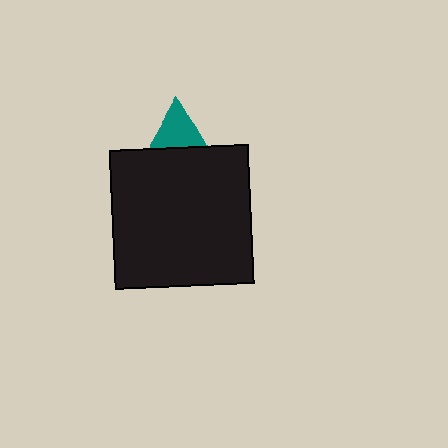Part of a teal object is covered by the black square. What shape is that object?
It is a triangle.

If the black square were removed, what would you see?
You would see the complete teal triangle.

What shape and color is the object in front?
The object in front is a black square.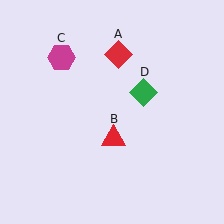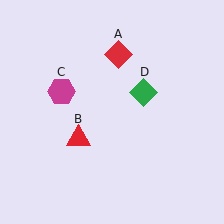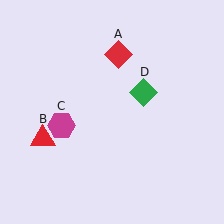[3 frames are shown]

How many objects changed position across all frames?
2 objects changed position: red triangle (object B), magenta hexagon (object C).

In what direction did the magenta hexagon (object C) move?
The magenta hexagon (object C) moved down.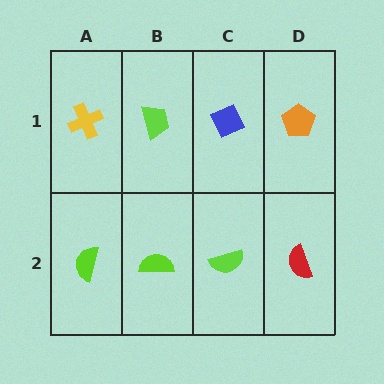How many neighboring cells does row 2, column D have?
2.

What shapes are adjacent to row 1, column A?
A lime semicircle (row 2, column A), a lime trapezoid (row 1, column B).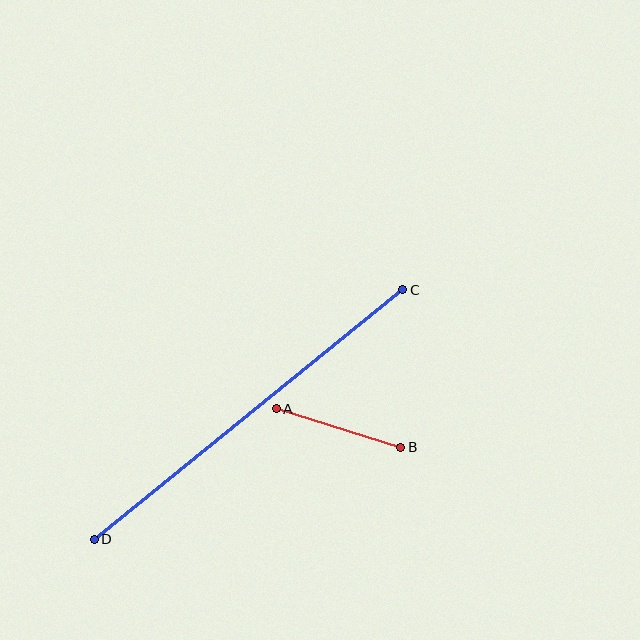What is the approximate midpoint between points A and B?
The midpoint is at approximately (339, 428) pixels.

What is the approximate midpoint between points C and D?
The midpoint is at approximately (248, 414) pixels.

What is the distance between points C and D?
The distance is approximately 396 pixels.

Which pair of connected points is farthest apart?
Points C and D are farthest apart.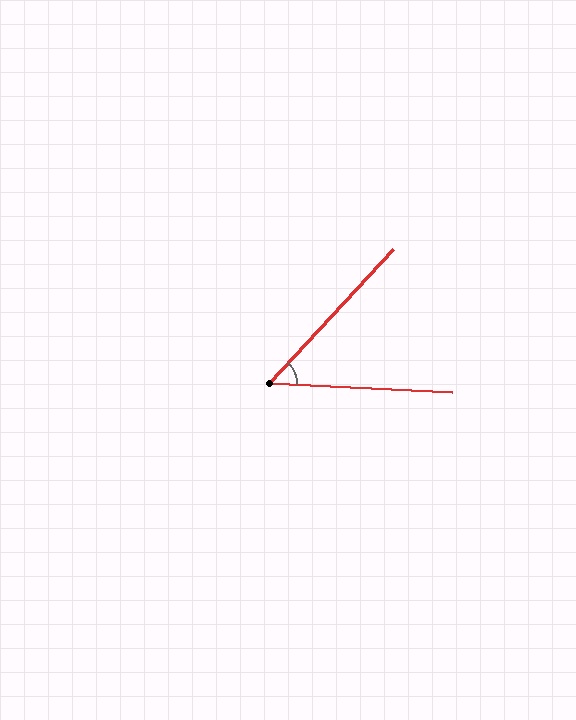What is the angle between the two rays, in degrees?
Approximately 50 degrees.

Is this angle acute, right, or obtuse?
It is acute.